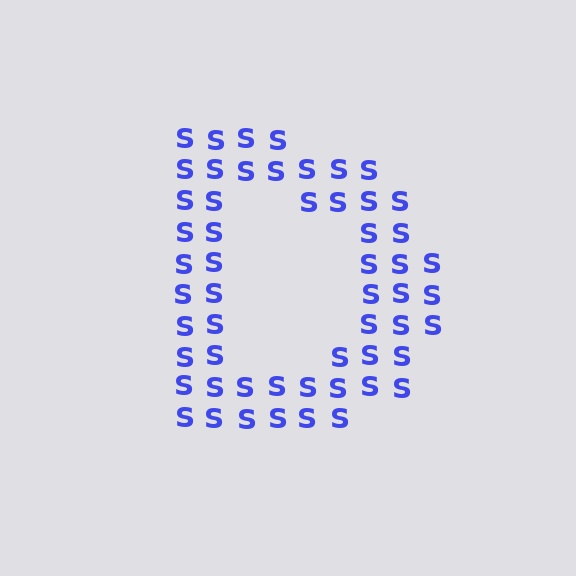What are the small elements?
The small elements are letter S's.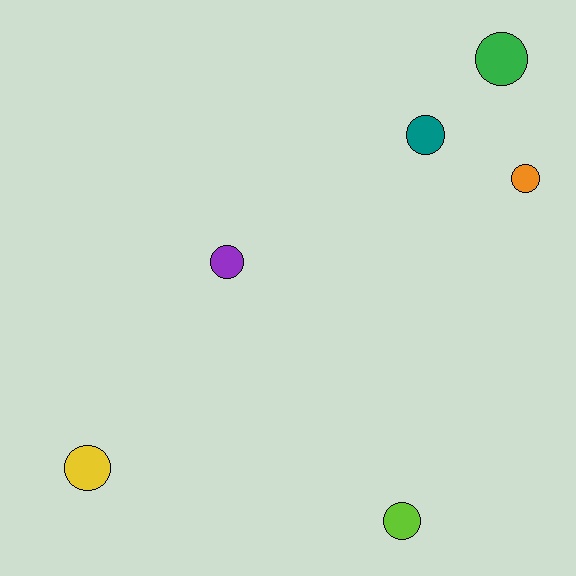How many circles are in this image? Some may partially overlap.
There are 6 circles.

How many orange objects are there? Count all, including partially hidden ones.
There is 1 orange object.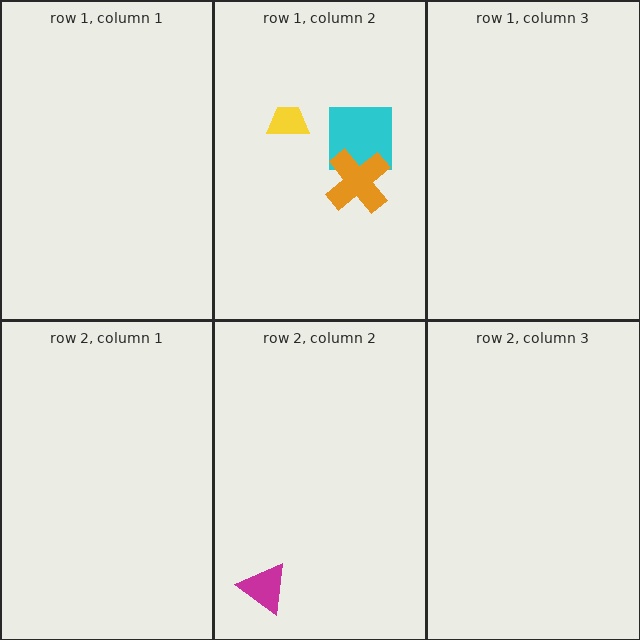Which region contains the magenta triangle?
The row 2, column 2 region.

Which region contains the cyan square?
The row 1, column 2 region.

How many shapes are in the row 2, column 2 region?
1.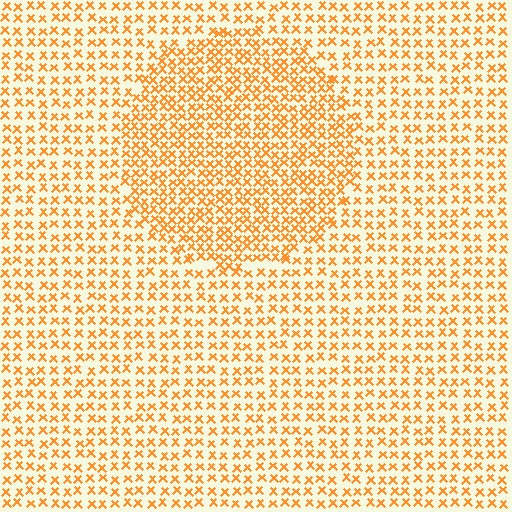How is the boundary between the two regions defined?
The boundary is defined by a change in element density (approximately 1.7x ratio). All elements are the same color, size, and shape.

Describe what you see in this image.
The image contains small orange elements arranged at two different densities. A circle-shaped region is visible where the elements are more densely packed than the surrounding area.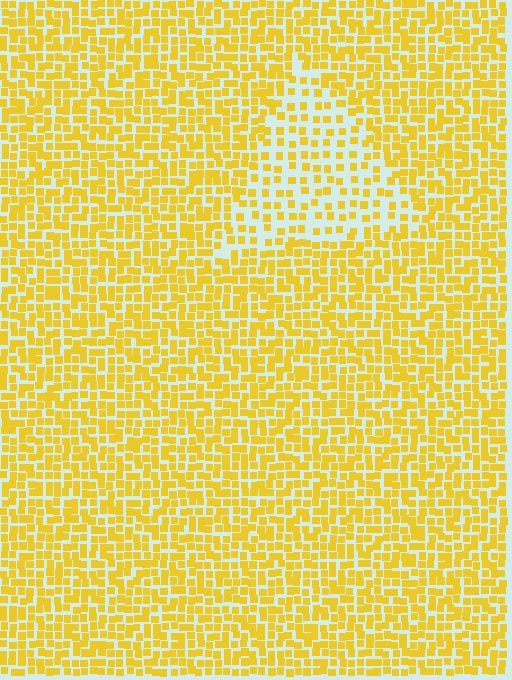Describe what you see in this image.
The image contains small yellow elements arranged at two different densities. A triangle-shaped region is visible where the elements are less densely packed than the surrounding area.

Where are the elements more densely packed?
The elements are more densely packed outside the triangle boundary.